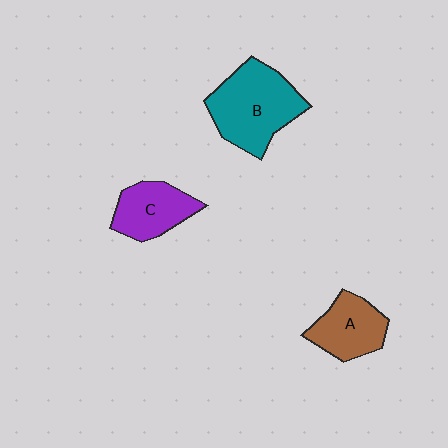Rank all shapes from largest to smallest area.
From largest to smallest: B (teal), A (brown), C (purple).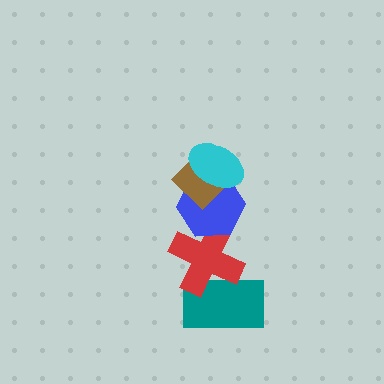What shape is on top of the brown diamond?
The cyan ellipse is on top of the brown diamond.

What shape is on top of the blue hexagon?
The brown diamond is on top of the blue hexagon.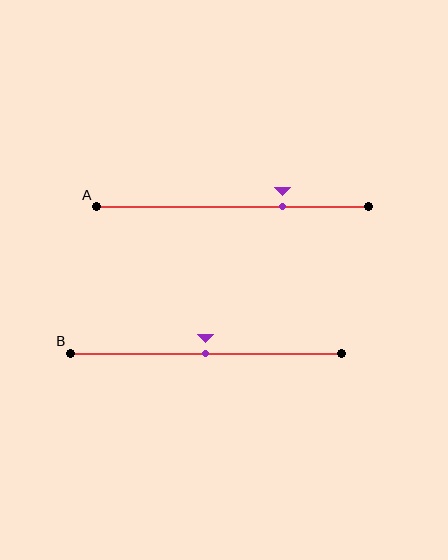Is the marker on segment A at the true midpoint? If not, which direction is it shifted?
No, the marker on segment A is shifted to the right by about 18% of the segment length.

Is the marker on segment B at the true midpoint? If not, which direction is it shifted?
Yes, the marker on segment B is at the true midpoint.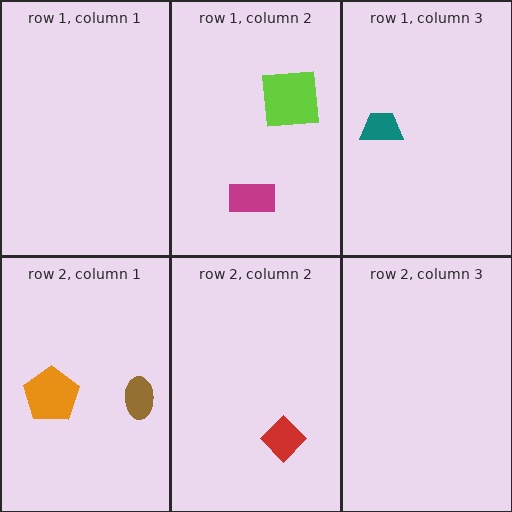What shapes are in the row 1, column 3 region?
The teal trapezoid.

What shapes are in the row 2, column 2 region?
The red diamond.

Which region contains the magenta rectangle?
The row 1, column 2 region.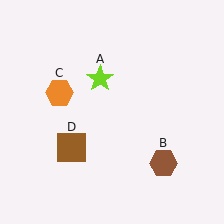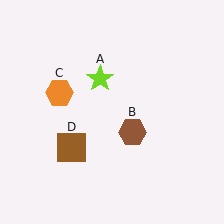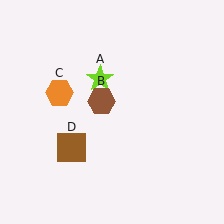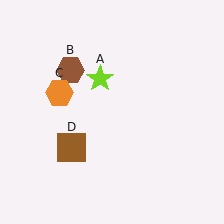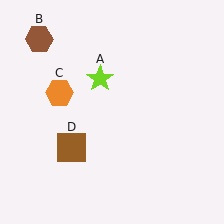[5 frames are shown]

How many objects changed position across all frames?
1 object changed position: brown hexagon (object B).